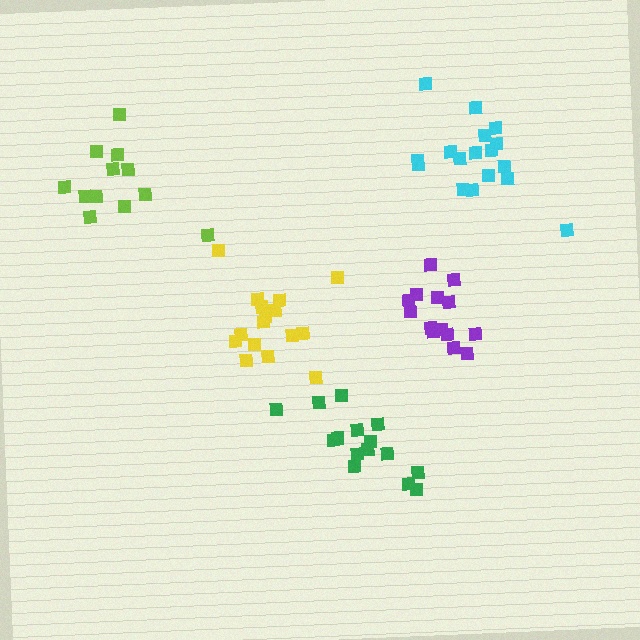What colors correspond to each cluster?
The clusters are colored: yellow, lime, purple, green, cyan.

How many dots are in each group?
Group 1: 16 dots, Group 2: 12 dots, Group 3: 14 dots, Group 4: 15 dots, Group 5: 17 dots (74 total).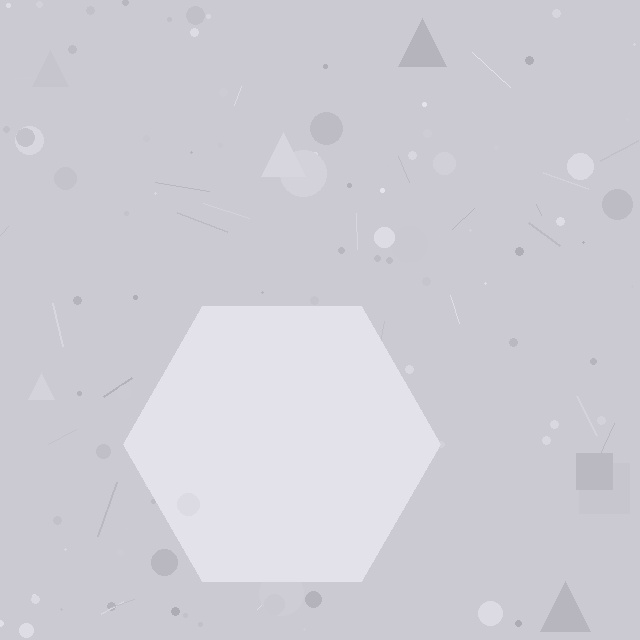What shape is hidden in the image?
A hexagon is hidden in the image.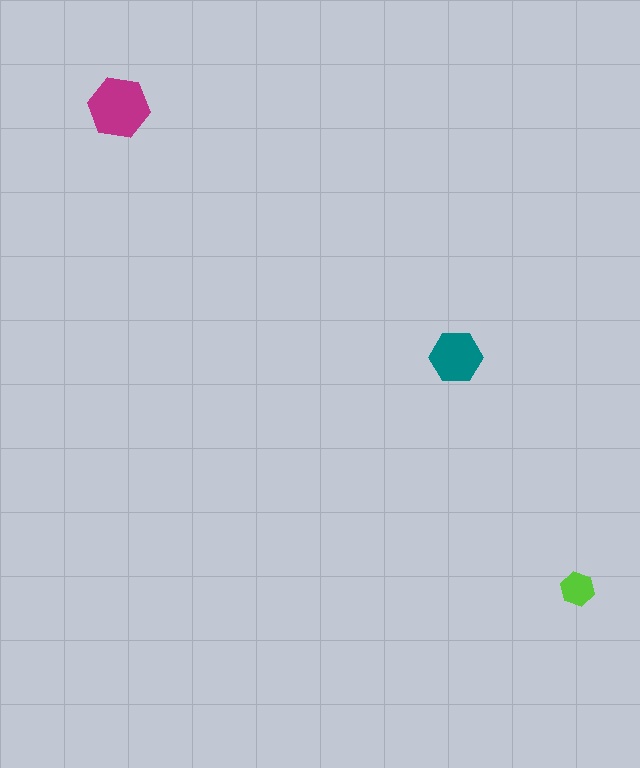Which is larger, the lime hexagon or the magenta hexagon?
The magenta one.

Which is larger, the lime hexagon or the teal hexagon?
The teal one.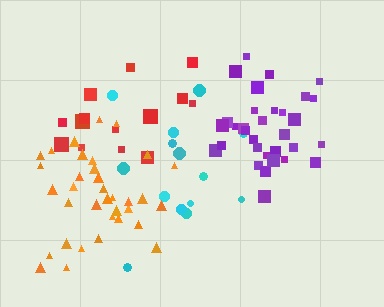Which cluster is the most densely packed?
Purple.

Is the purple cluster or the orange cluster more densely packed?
Purple.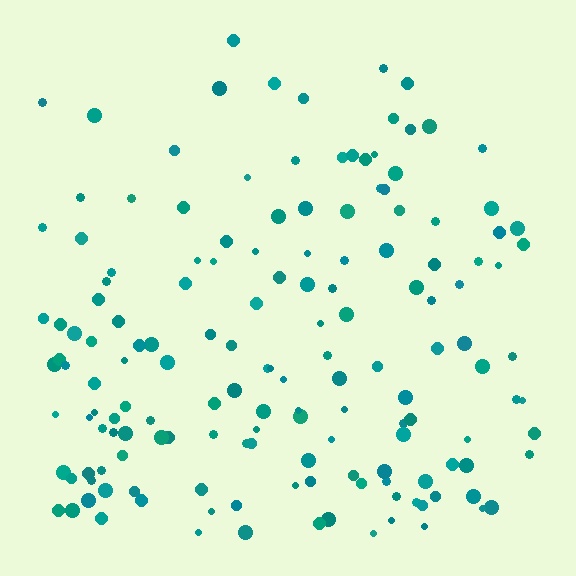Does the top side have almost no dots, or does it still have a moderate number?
Still a moderate number, just noticeably fewer than the bottom.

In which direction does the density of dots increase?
From top to bottom, with the bottom side densest.